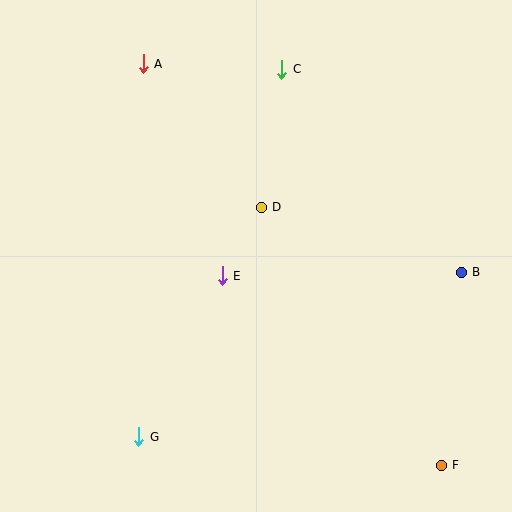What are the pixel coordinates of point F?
Point F is at (441, 465).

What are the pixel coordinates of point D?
Point D is at (261, 207).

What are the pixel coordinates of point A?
Point A is at (143, 64).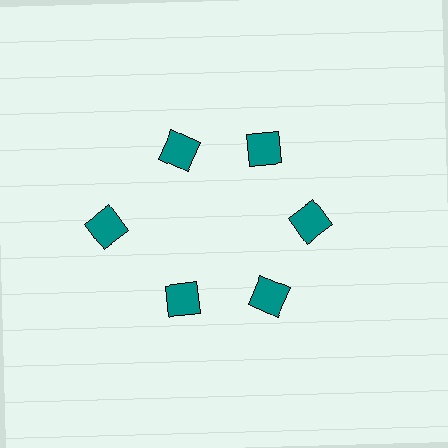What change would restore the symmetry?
The symmetry would be restored by moving it inward, back onto the ring so that all 6 squares sit at equal angles and equal distance from the center.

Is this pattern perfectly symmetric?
No. The 6 teal squares are arranged in a ring, but one element near the 9 o'clock position is pushed outward from the center, breaking the 6-fold rotational symmetry.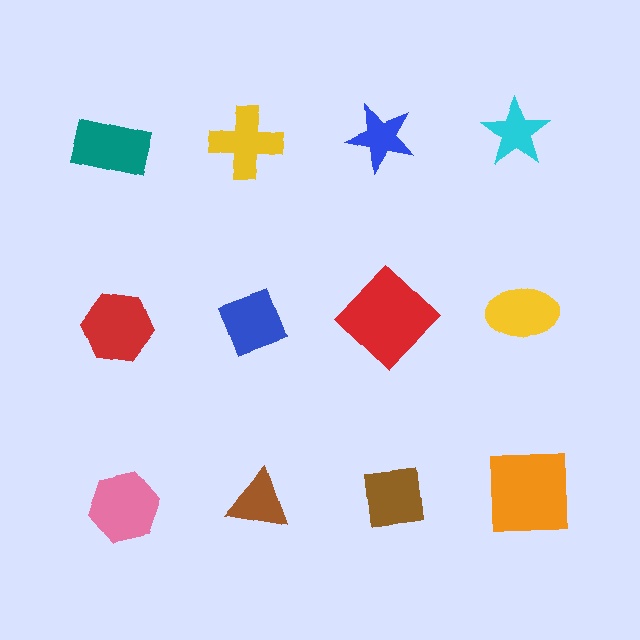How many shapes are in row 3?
4 shapes.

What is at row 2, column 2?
A blue diamond.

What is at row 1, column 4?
A cyan star.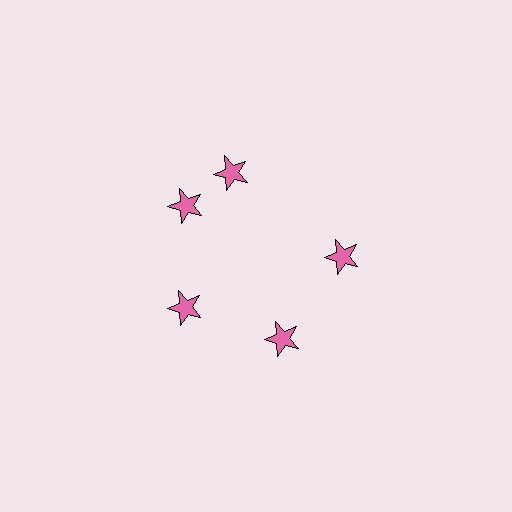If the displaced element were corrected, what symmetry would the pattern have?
It would have 5-fold rotational symmetry — the pattern would map onto itself every 72 degrees.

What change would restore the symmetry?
The symmetry would be restored by rotating it back into even spacing with its neighbors so that all 5 stars sit at equal angles and equal distance from the center.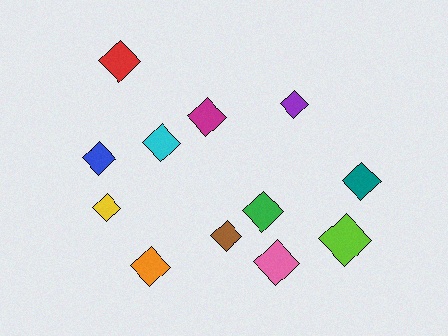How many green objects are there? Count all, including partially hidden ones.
There is 1 green object.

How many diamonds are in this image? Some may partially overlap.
There are 12 diamonds.